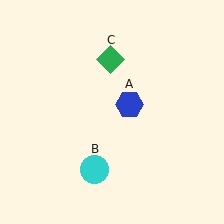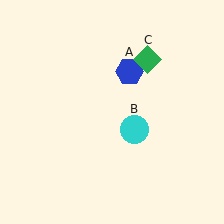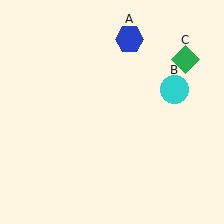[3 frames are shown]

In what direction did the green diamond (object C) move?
The green diamond (object C) moved right.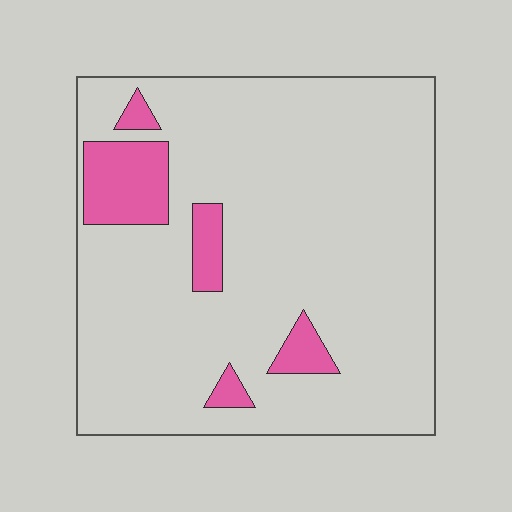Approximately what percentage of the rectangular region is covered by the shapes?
Approximately 10%.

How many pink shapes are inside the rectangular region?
5.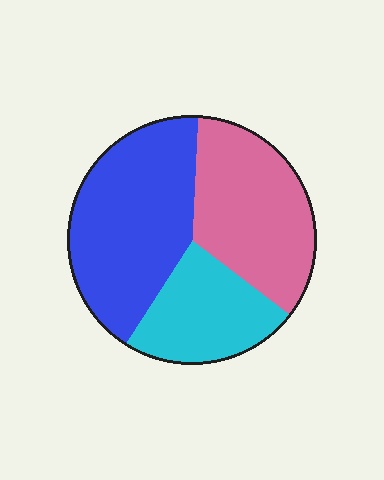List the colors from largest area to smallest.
From largest to smallest: blue, pink, cyan.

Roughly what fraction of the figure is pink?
Pink takes up between a third and a half of the figure.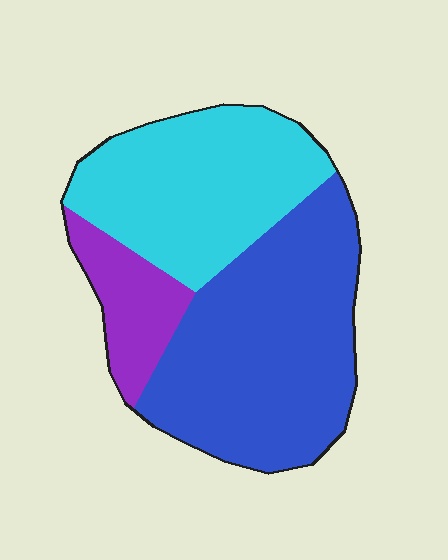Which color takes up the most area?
Blue, at roughly 50%.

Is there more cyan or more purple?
Cyan.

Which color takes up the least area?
Purple, at roughly 15%.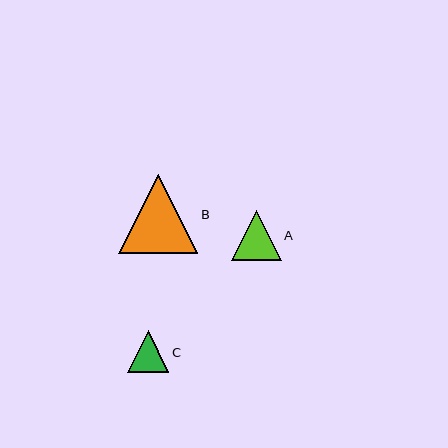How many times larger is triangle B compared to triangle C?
Triangle B is approximately 1.9 times the size of triangle C.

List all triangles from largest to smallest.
From largest to smallest: B, A, C.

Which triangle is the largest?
Triangle B is the largest with a size of approximately 80 pixels.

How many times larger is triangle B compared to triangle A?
Triangle B is approximately 1.6 times the size of triangle A.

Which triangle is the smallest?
Triangle C is the smallest with a size of approximately 41 pixels.